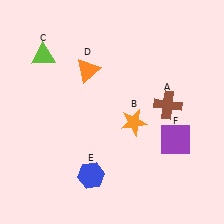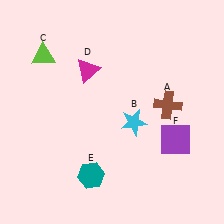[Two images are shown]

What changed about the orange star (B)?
In Image 1, B is orange. In Image 2, it changed to cyan.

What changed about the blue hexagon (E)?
In Image 1, E is blue. In Image 2, it changed to teal.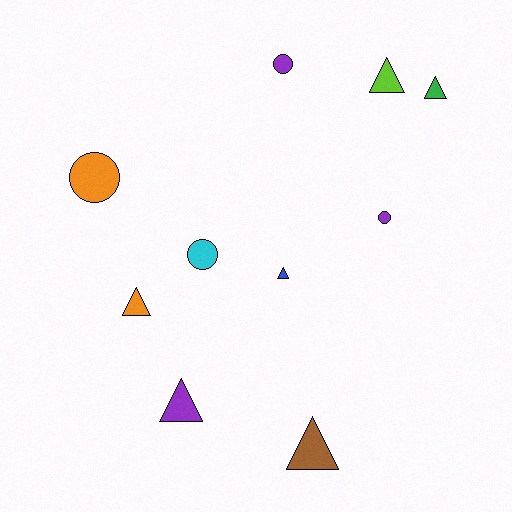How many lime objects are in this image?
There is 1 lime object.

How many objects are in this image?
There are 10 objects.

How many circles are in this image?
There are 4 circles.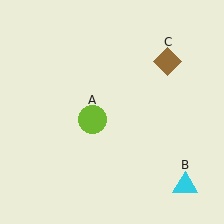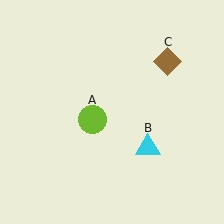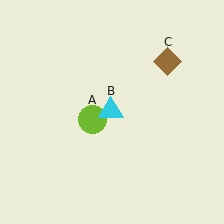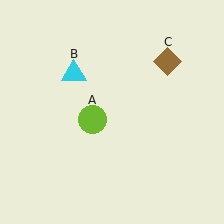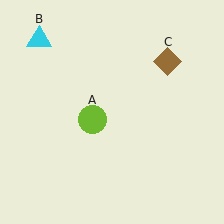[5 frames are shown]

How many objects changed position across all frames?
1 object changed position: cyan triangle (object B).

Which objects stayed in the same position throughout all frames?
Lime circle (object A) and brown diamond (object C) remained stationary.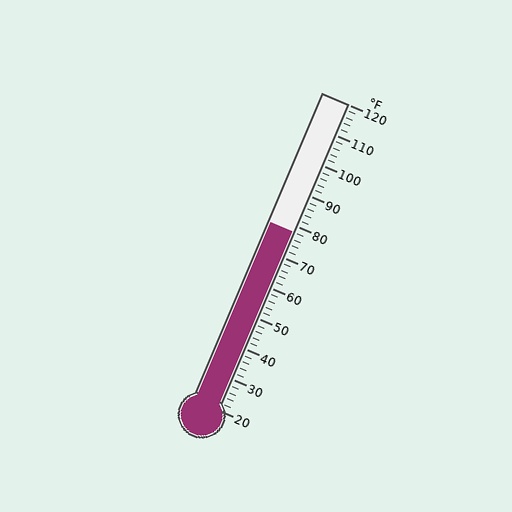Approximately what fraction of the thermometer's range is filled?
The thermometer is filled to approximately 60% of its range.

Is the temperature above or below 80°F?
The temperature is below 80°F.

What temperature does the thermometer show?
The thermometer shows approximately 78°F.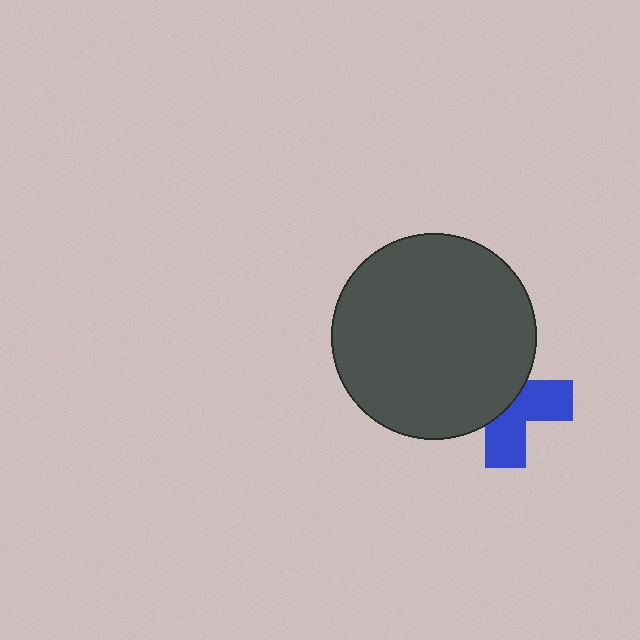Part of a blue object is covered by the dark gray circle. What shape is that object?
It is a cross.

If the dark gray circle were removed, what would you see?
You would see the complete blue cross.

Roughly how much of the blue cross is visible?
About half of it is visible (roughly 46%).